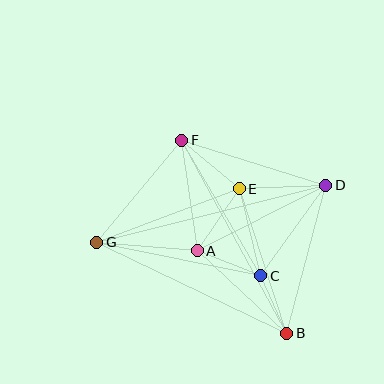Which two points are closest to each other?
Points B and C are closest to each other.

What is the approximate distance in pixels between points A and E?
The distance between A and E is approximately 75 pixels.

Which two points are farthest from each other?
Points D and G are farthest from each other.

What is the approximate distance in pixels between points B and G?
The distance between B and G is approximately 211 pixels.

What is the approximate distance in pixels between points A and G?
The distance between A and G is approximately 101 pixels.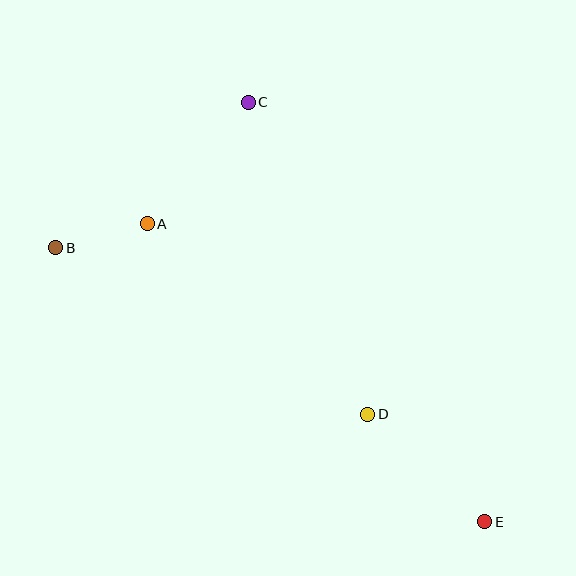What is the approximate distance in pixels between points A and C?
The distance between A and C is approximately 158 pixels.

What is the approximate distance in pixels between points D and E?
The distance between D and E is approximately 159 pixels.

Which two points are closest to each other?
Points A and B are closest to each other.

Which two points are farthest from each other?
Points B and E are farthest from each other.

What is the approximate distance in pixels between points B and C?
The distance between B and C is approximately 241 pixels.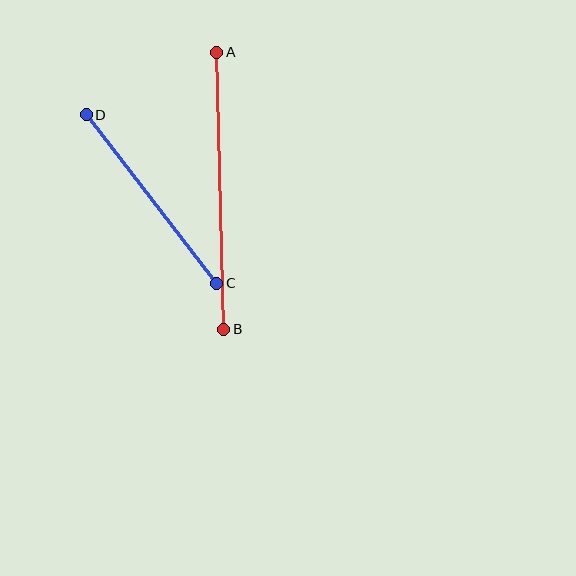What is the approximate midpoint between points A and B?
The midpoint is at approximately (220, 191) pixels.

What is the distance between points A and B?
The distance is approximately 277 pixels.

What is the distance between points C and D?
The distance is approximately 213 pixels.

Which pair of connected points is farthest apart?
Points A and B are farthest apart.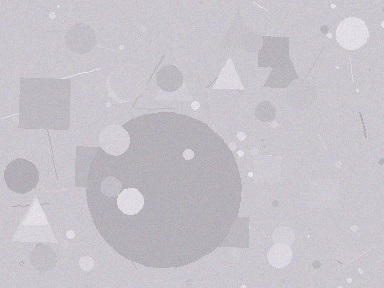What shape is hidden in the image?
A circle is hidden in the image.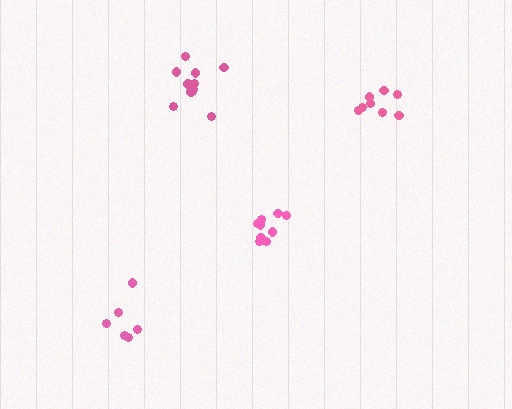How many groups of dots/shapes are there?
There are 4 groups.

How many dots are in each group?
Group 1: 11 dots, Group 2: 6 dots, Group 3: 9 dots, Group 4: 8 dots (34 total).